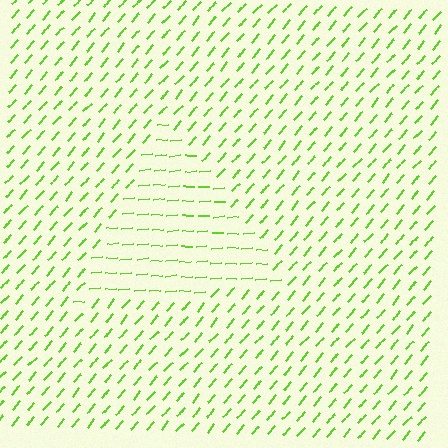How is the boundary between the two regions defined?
The boundary is defined purely by a change in line orientation (approximately 45 degrees difference). All lines are the same color and thickness.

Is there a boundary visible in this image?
Yes, there is a texture boundary formed by a change in line orientation.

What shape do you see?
I see a triangle.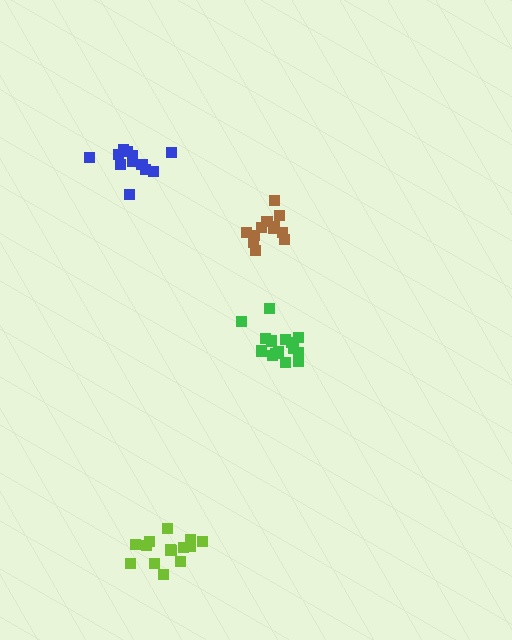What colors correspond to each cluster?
The clusters are colored: brown, green, lime, blue.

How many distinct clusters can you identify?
There are 4 distinct clusters.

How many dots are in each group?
Group 1: 12 dots, Group 2: 16 dots, Group 3: 14 dots, Group 4: 12 dots (54 total).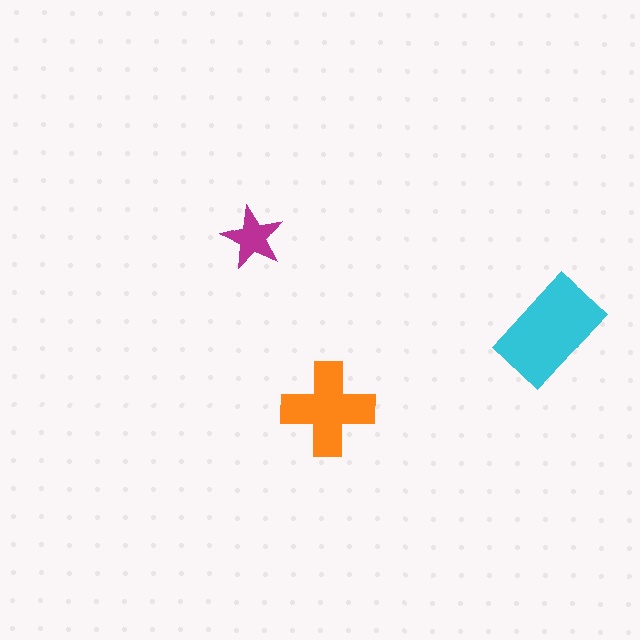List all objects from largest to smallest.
The cyan rectangle, the orange cross, the magenta star.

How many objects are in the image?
There are 3 objects in the image.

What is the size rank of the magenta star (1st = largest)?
3rd.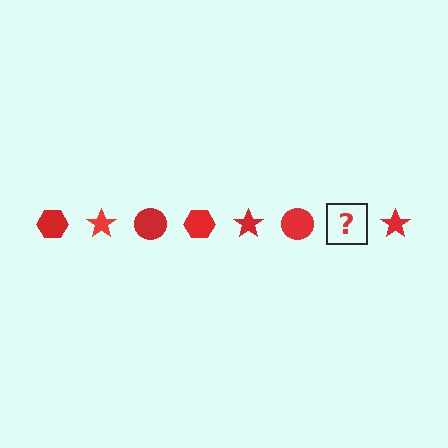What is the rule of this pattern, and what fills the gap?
The rule is that the pattern cycles through hexagon, star, circle shapes in red. The gap should be filled with a red hexagon.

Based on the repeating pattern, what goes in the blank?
The blank should be a red hexagon.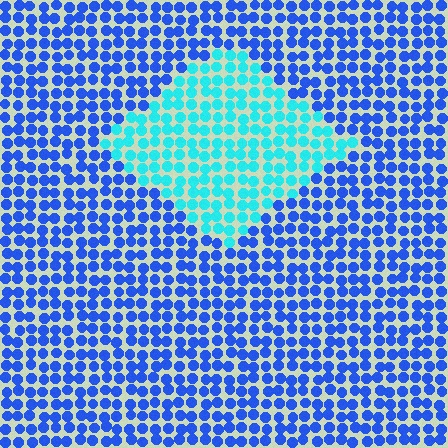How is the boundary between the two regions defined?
The boundary is defined purely by a slight shift in hue (about 45 degrees). Spacing, size, and orientation are identical on both sides.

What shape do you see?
I see a diamond.